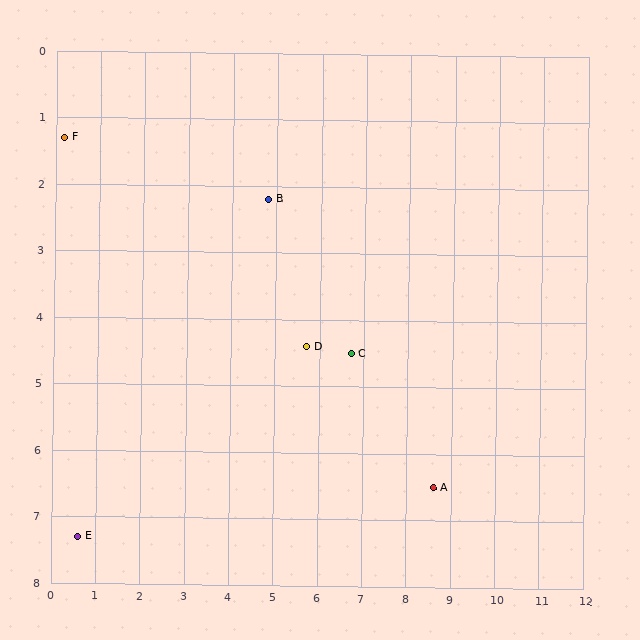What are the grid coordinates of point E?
Point E is at approximately (0.6, 7.3).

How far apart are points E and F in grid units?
Points E and F are about 6.0 grid units apart.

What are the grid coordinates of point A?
Point A is at approximately (8.6, 6.5).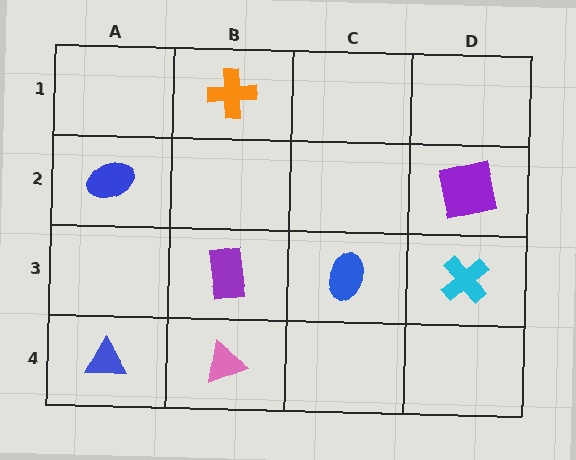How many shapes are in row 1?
1 shape.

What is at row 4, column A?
A blue triangle.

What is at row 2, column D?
A purple square.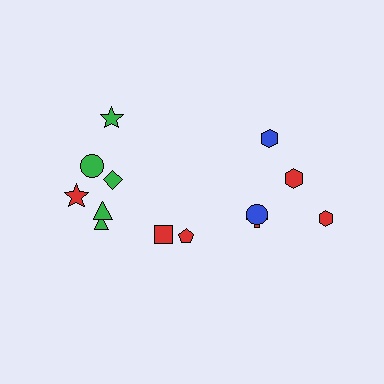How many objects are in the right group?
There are 5 objects.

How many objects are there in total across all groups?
There are 13 objects.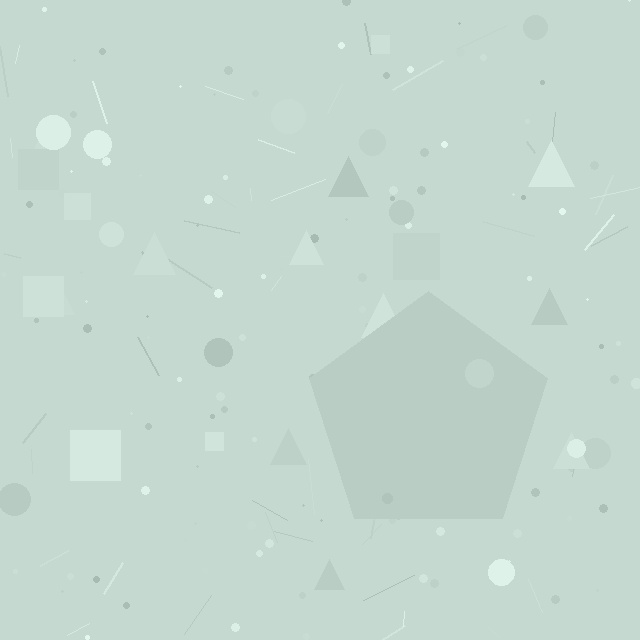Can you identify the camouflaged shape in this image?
The camouflaged shape is a pentagon.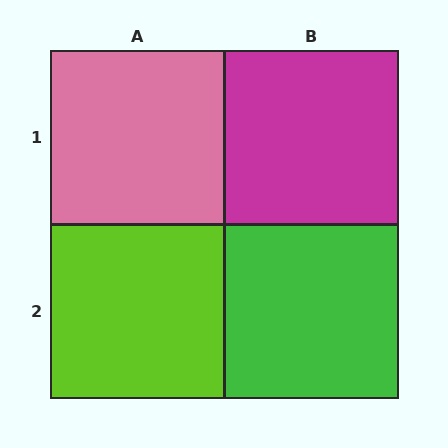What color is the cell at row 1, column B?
Magenta.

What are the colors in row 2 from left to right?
Lime, green.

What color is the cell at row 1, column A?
Pink.